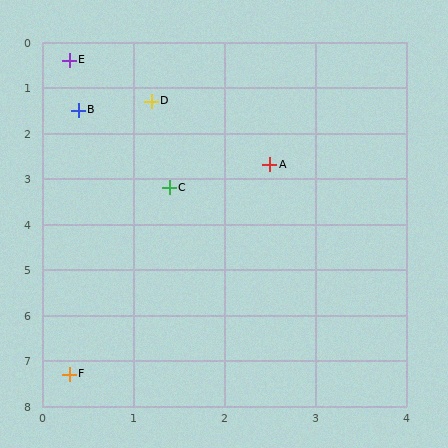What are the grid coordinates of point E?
Point E is at approximately (0.3, 0.4).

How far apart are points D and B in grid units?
Points D and B are about 0.8 grid units apart.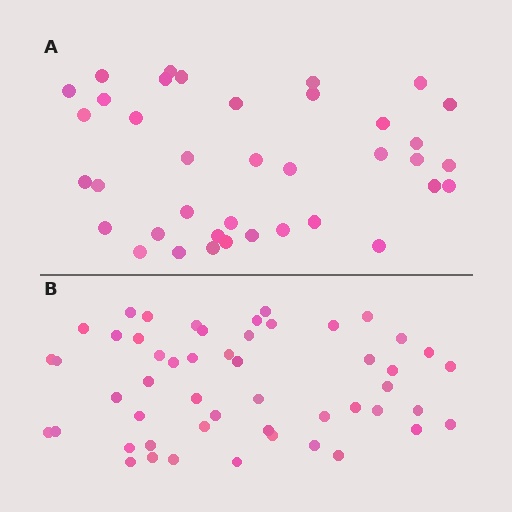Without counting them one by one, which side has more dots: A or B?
Region B (the bottom region) has more dots.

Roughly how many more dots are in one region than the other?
Region B has approximately 15 more dots than region A.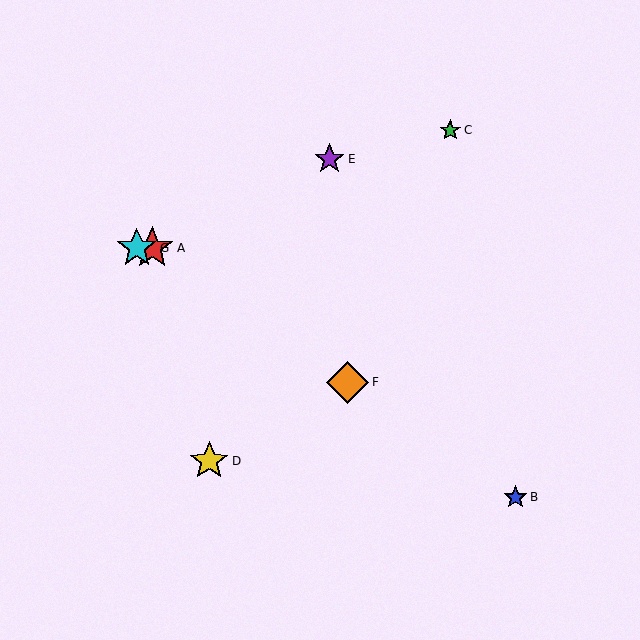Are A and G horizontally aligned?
Yes, both are at y≈248.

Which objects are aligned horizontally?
Objects A, G are aligned horizontally.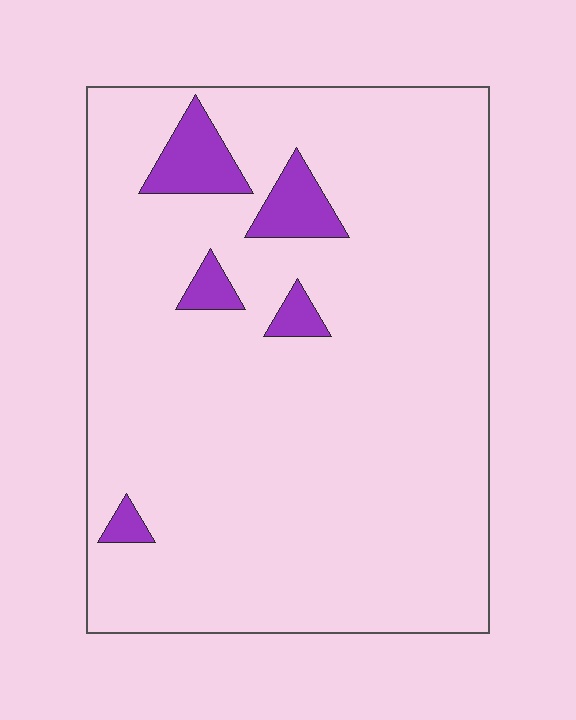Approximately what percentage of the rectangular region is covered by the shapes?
Approximately 5%.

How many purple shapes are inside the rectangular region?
5.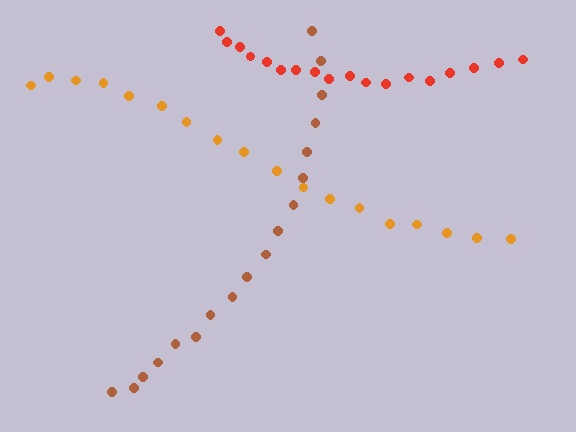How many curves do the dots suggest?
There are 3 distinct paths.